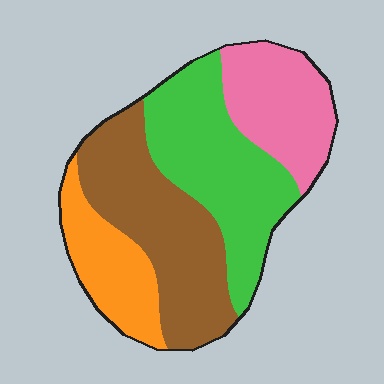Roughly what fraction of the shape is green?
Green takes up about one third (1/3) of the shape.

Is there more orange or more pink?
Pink.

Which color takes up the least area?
Orange, at roughly 15%.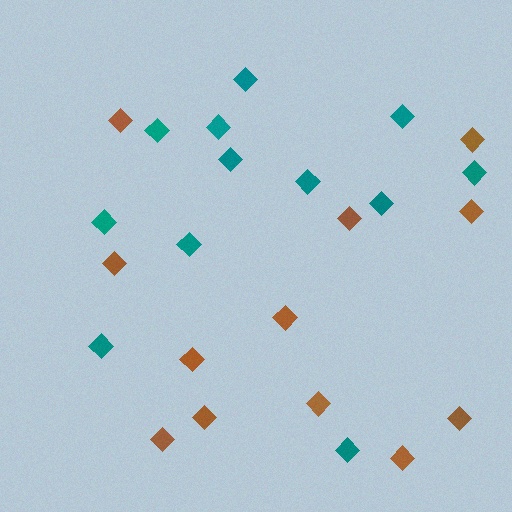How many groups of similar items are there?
There are 2 groups: one group of brown diamonds (12) and one group of teal diamonds (12).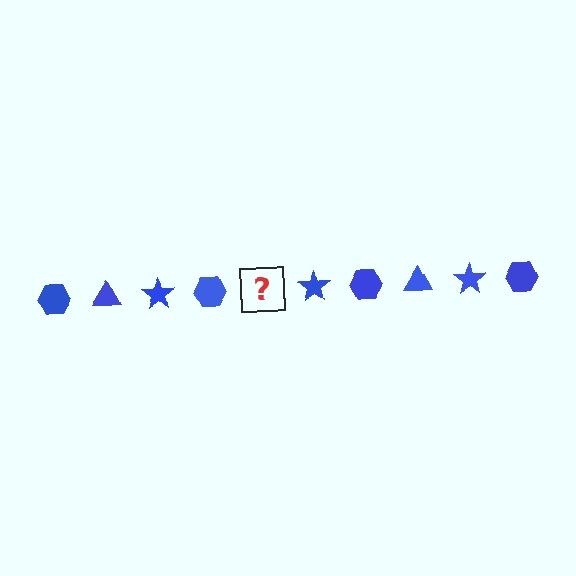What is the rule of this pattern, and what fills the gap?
The rule is that the pattern cycles through hexagon, triangle, star shapes in blue. The gap should be filled with a blue triangle.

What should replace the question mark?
The question mark should be replaced with a blue triangle.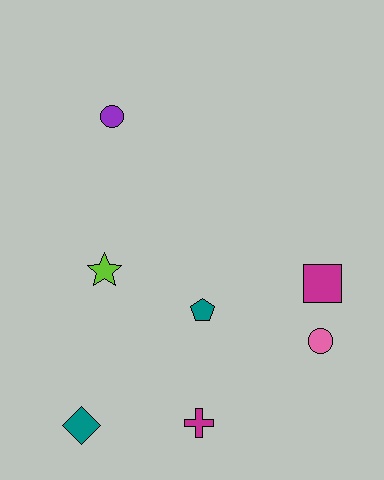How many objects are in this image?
There are 7 objects.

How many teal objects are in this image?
There are 2 teal objects.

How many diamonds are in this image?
There is 1 diamond.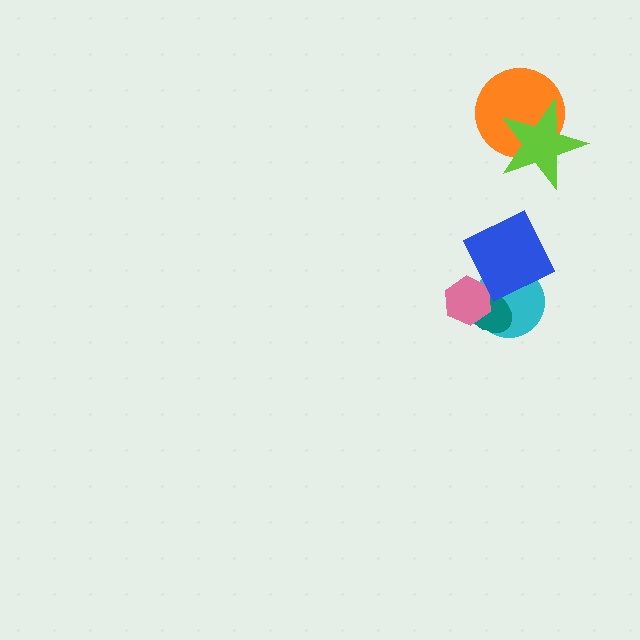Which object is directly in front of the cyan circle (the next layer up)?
The teal ellipse is directly in front of the cyan circle.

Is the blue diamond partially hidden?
No, no other shape covers it.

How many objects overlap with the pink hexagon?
3 objects overlap with the pink hexagon.